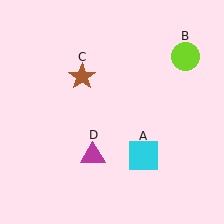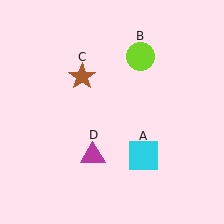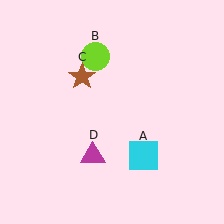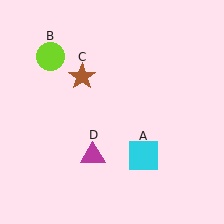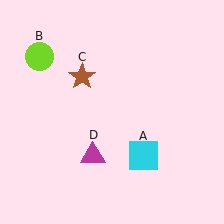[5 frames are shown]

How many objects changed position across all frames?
1 object changed position: lime circle (object B).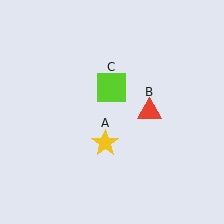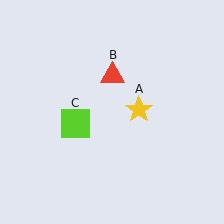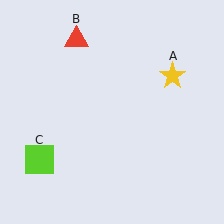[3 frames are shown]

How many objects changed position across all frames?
3 objects changed position: yellow star (object A), red triangle (object B), lime square (object C).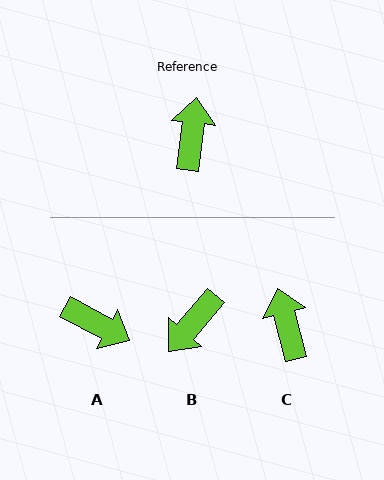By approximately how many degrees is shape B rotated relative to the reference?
Approximately 146 degrees counter-clockwise.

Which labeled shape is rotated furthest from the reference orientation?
B, about 146 degrees away.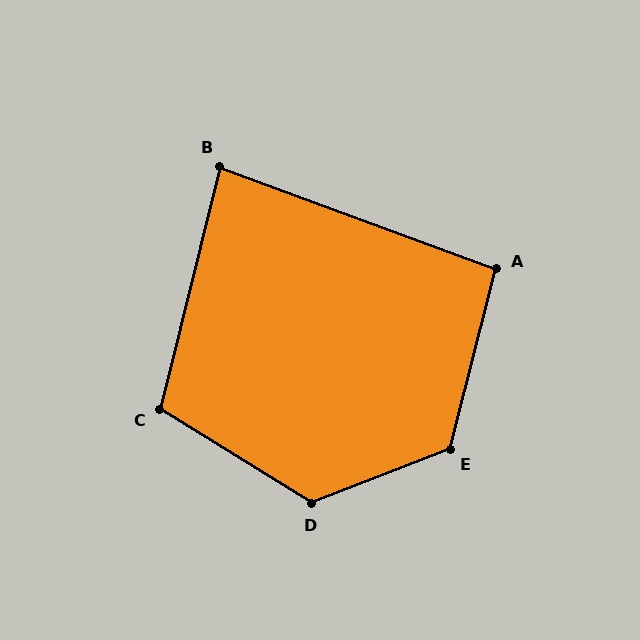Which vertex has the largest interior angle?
D, at approximately 127 degrees.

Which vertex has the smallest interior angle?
B, at approximately 84 degrees.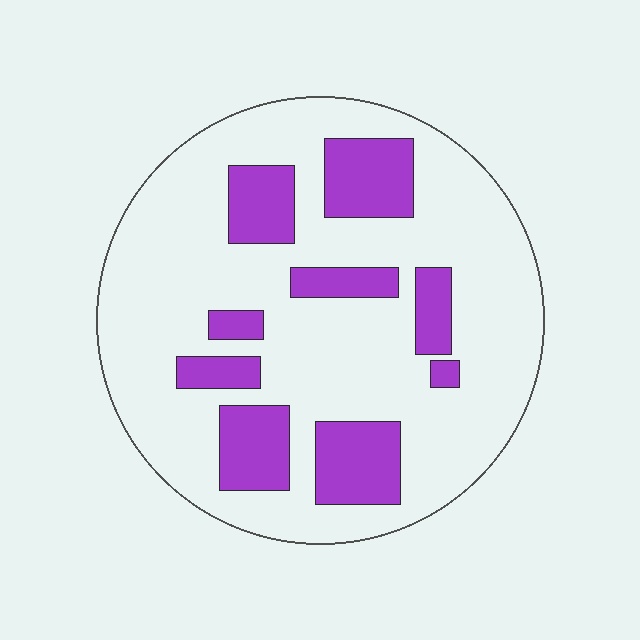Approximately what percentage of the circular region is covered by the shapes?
Approximately 25%.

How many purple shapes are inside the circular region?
9.